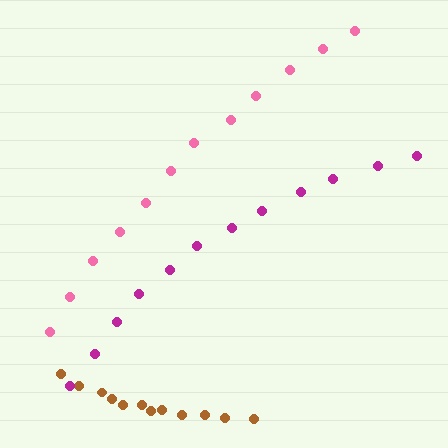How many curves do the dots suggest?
There are 3 distinct paths.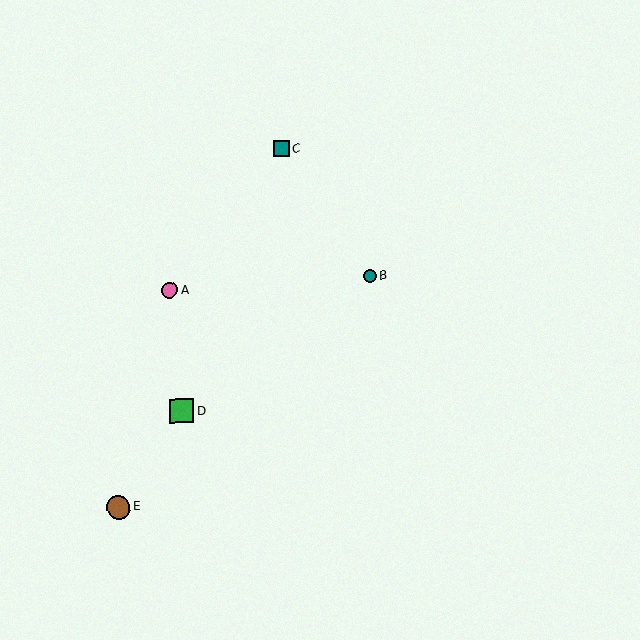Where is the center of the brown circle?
The center of the brown circle is at (119, 507).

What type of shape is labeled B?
Shape B is a teal circle.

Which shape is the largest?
The green square (labeled D) is the largest.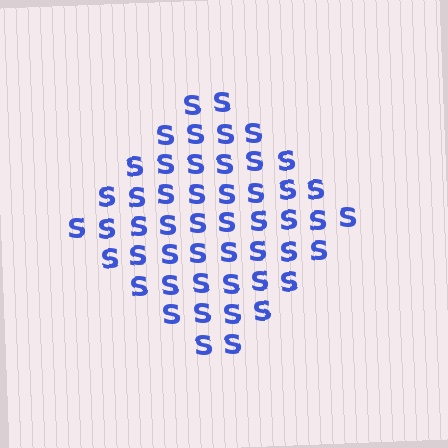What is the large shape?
The large shape is a diamond.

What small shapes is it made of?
It is made of small letter S's.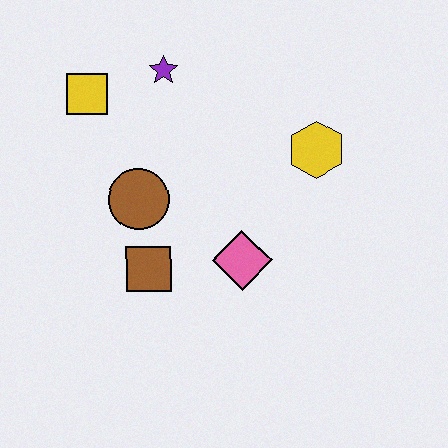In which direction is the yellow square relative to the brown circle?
The yellow square is above the brown circle.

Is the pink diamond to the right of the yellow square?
Yes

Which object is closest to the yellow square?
The purple star is closest to the yellow square.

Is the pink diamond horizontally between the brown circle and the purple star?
No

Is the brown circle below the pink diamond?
No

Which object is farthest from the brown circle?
The yellow hexagon is farthest from the brown circle.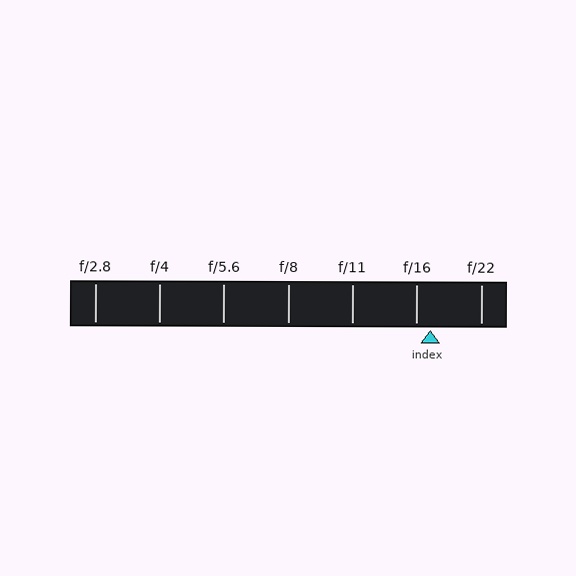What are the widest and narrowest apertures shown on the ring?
The widest aperture shown is f/2.8 and the narrowest is f/22.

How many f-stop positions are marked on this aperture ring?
There are 7 f-stop positions marked.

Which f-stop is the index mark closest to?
The index mark is closest to f/16.